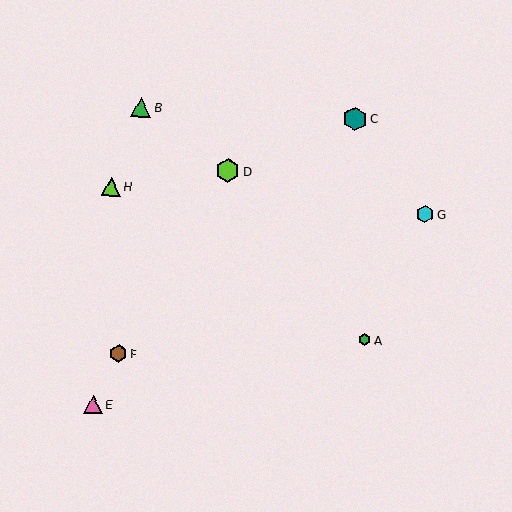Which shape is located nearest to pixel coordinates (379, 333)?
The green hexagon (labeled A) at (364, 340) is nearest to that location.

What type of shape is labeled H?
Shape H is a lime triangle.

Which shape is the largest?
The lime hexagon (labeled D) is the largest.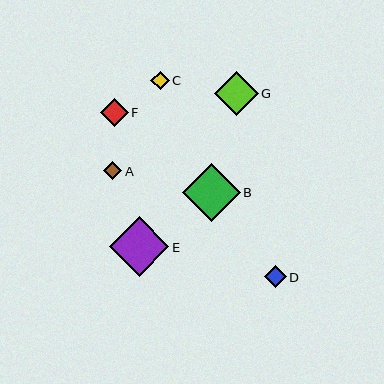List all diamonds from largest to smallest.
From largest to smallest: E, B, G, F, D, A, C.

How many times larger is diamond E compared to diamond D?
Diamond E is approximately 2.7 times the size of diamond D.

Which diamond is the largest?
Diamond E is the largest with a size of approximately 59 pixels.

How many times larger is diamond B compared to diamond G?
Diamond B is approximately 1.3 times the size of diamond G.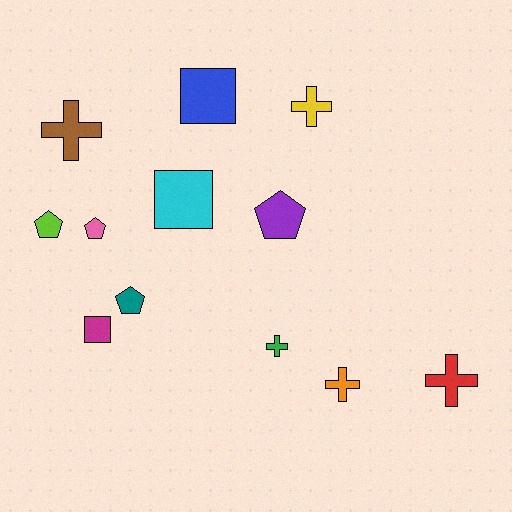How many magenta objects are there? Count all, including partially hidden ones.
There is 1 magenta object.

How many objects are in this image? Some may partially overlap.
There are 12 objects.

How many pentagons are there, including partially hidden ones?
There are 4 pentagons.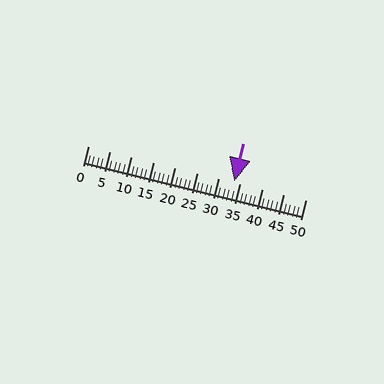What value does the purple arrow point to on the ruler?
The purple arrow points to approximately 34.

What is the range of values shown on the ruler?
The ruler shows values from 0 to 50.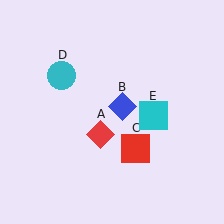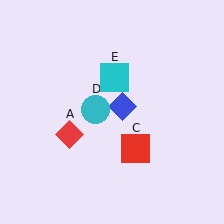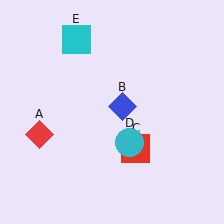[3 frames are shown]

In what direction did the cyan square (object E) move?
The cyan square (object E) moved up and to the left.